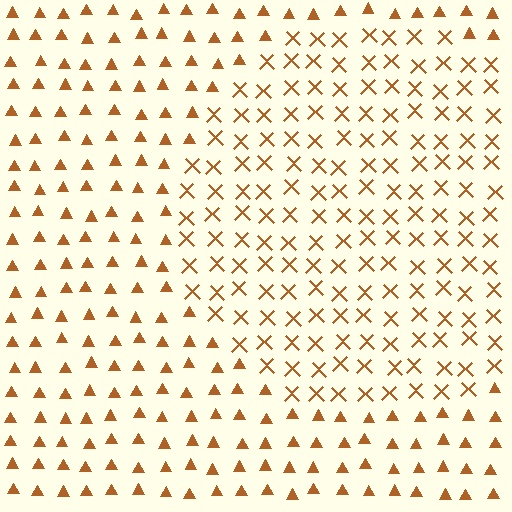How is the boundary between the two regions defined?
The boundary is defined by a change in element shape: X marks inside vs. triangles outside. All elements share the same color and spacing.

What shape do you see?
I see a circle.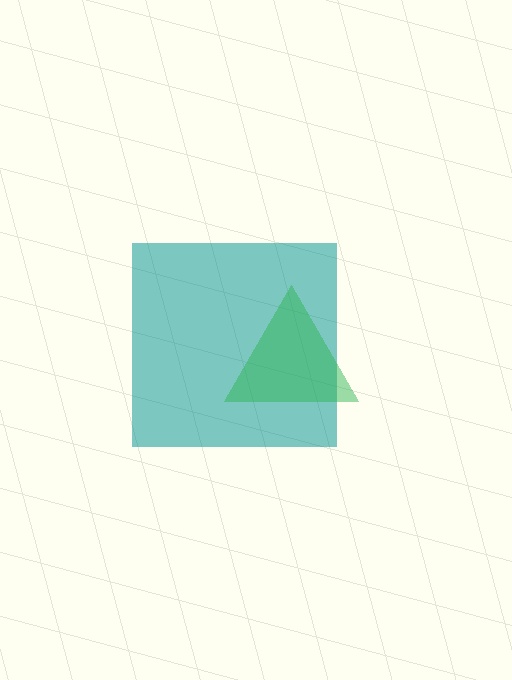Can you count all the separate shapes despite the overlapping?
Yes, there are 2 separate shapes.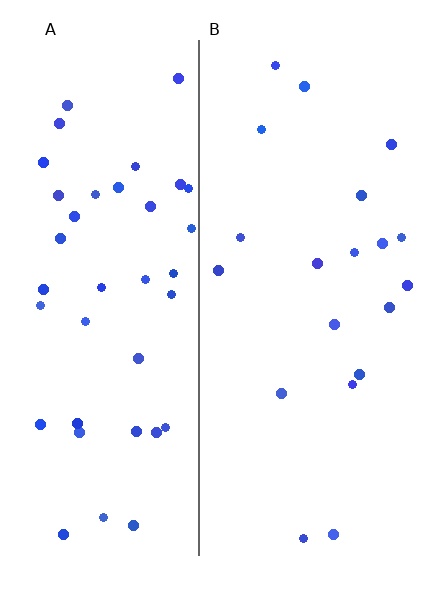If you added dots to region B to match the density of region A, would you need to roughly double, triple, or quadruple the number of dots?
Approximately double.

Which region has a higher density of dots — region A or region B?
A (the left).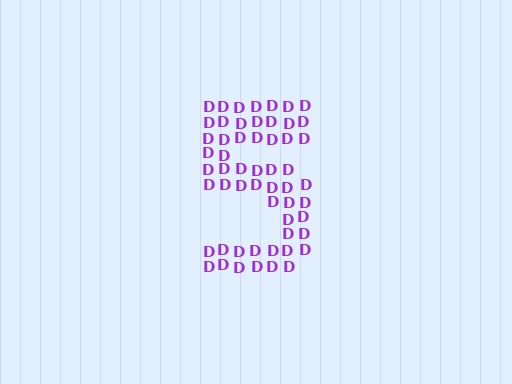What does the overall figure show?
The overall figure shows the digit 5.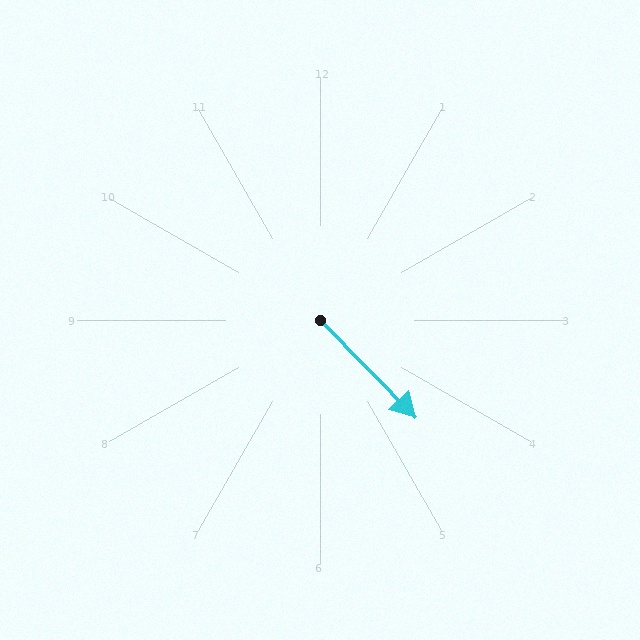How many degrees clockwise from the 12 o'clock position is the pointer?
Approximately 136 degrees.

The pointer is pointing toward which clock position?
Roughly 5 o'clock.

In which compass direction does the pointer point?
Southeast.